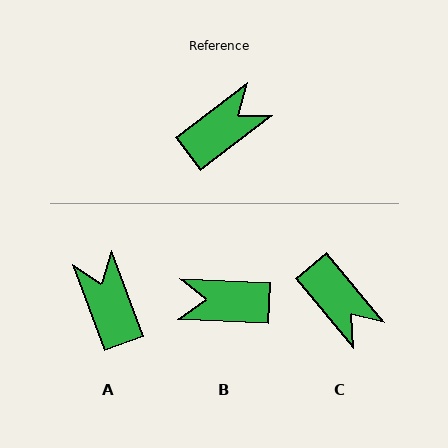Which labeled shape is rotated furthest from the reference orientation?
B, about 140 degrees away.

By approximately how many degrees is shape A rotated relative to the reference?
Approximately 73 degrees counter-clockwise.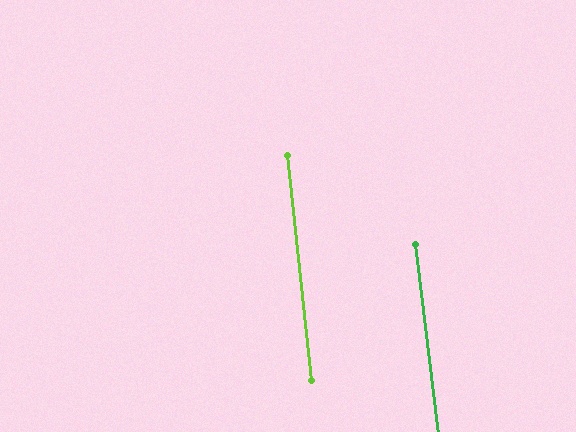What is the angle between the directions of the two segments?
Approximately 1 degree.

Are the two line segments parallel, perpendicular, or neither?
Parallel — their directions differ by only 1.0°.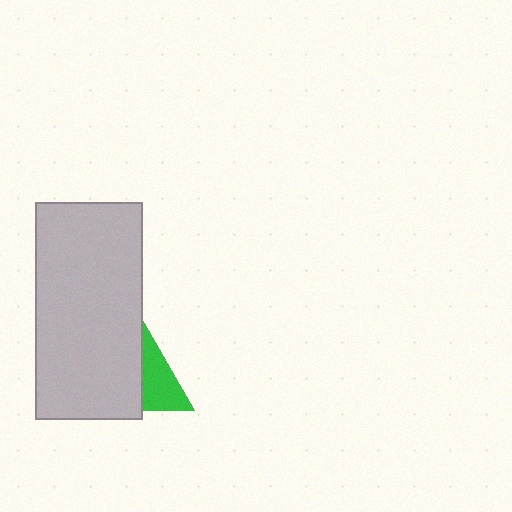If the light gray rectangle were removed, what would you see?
You would see the complete green triangle.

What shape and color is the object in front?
The object in front is a light gray rectangle.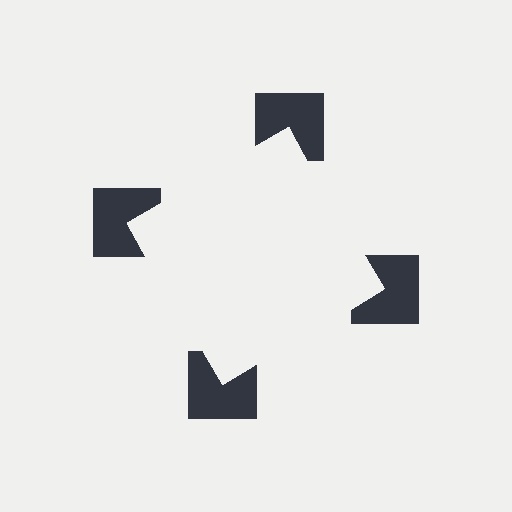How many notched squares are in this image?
There are 4 — one at each vertex of the illusory square.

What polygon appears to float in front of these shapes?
An illusory square — its edges are inferred from the aligned wedge cuts in the notched squares, not physically drawn.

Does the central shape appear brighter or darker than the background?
It typically appears slightly brighter than the background, even though no actual brightness change is drawn.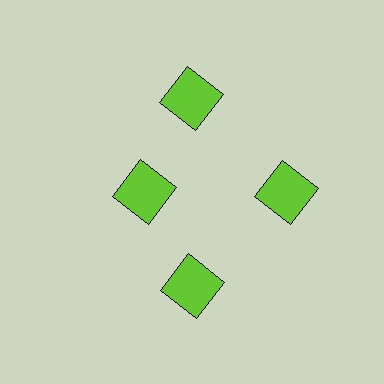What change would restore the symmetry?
The symmetry would be restored by moving it outward, back onto the ring so that all 4 squares sit at equal angles and equal distance from the center.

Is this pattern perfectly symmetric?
No. The 4 lime squares are arranged in a ring, but one element near the 9 o'clock position is pulled inward toward the center, breaking the 4-fold rotational symmetry.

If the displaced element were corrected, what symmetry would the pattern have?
It would have 4-fold rotational symmetry — the pattern would map onto itself every 90 degrees.